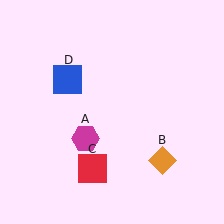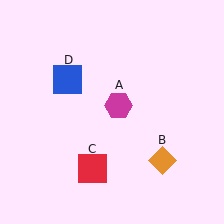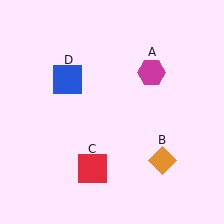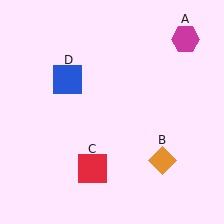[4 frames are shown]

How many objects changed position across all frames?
1 object changed position: magenta hexagon (object A).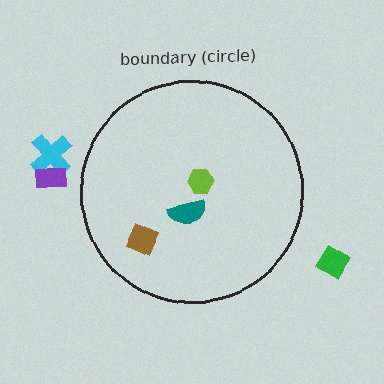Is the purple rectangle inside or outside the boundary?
Outside.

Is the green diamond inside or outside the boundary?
Outside.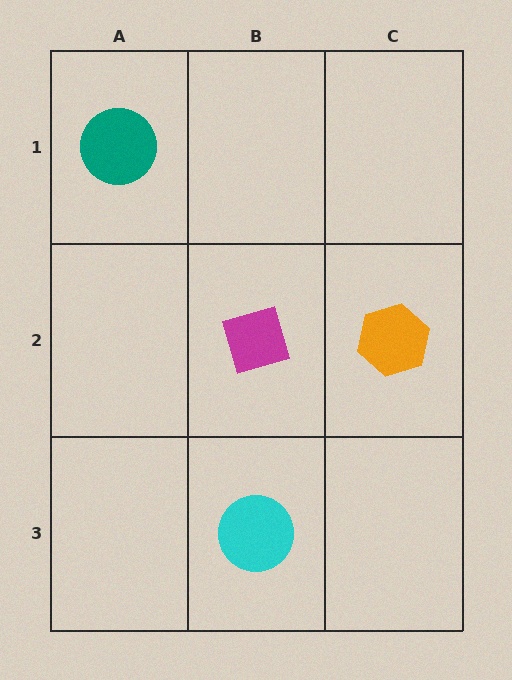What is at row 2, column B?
A magenta diamond.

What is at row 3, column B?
A cyan circle.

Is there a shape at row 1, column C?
No, that cell is empty.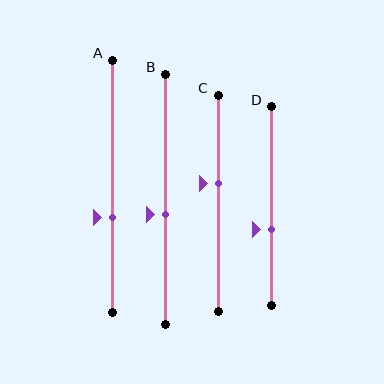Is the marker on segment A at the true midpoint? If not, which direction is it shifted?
No, the marker on segment A is shifted downward by about 13% of the segment length.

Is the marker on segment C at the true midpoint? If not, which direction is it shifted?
No, the marker on segment C is shifted upward by about 9% of the segment length.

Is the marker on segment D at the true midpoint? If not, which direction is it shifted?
No, the marker on segment D is shifted downward by about 12% of the segment length.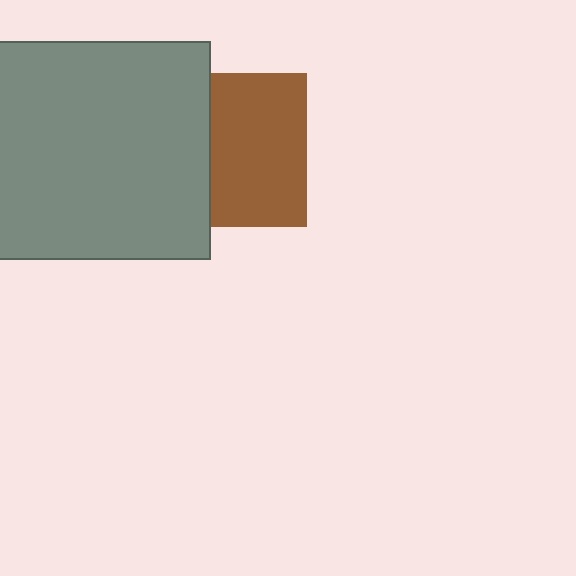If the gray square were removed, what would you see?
You would see the complete brown square.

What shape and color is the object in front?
The object in front is a gray square.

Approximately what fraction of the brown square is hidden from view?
Roughly 38% of the brown square is hidden behind the gray square.